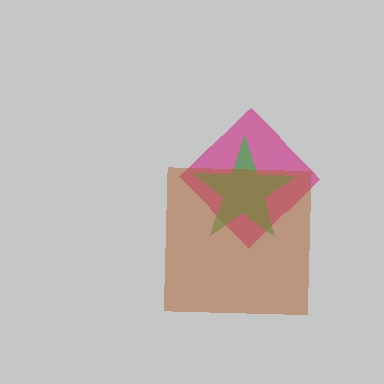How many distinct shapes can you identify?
There are 3 distinct shapes: a magenta diamond, a green star, a brown square.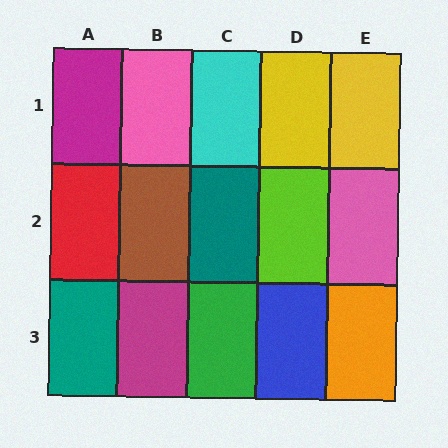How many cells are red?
1 cell is red.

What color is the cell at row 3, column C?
Green.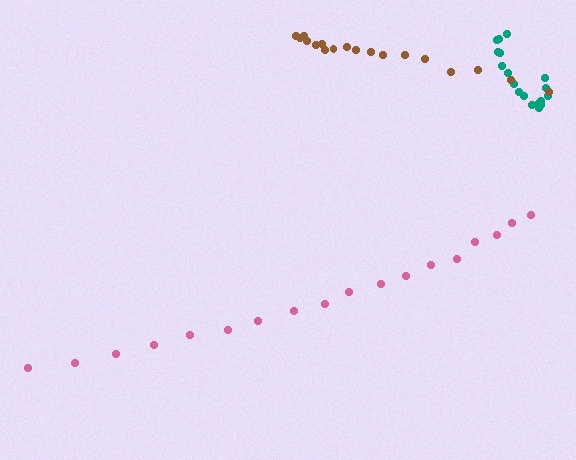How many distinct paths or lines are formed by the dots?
There are 3 distinct paths.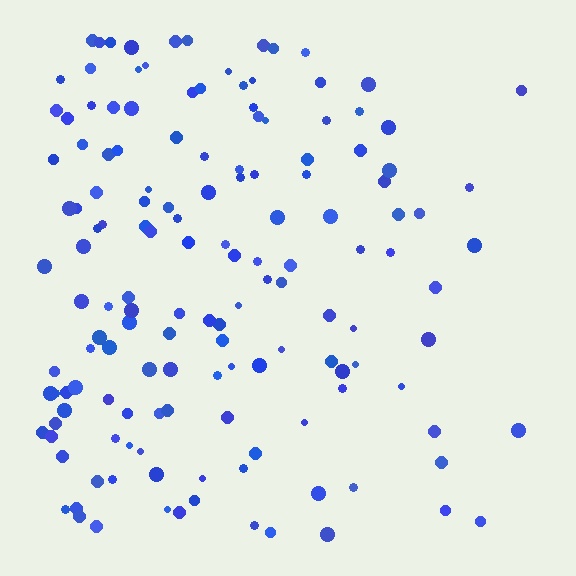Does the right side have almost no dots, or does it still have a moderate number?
Still a moderate number, just noticeably fewer than the left.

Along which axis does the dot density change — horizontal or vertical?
Horizontal.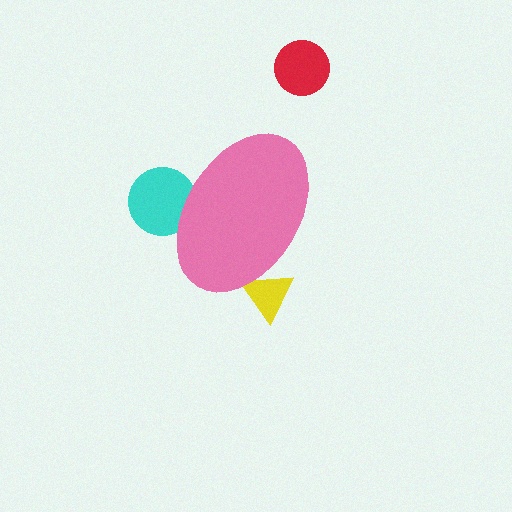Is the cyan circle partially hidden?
Yes, the cyan circle is partially hidden behind the pink ellipse.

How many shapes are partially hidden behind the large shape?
2 shapes are partially hidden.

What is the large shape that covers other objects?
A pink ellipse.